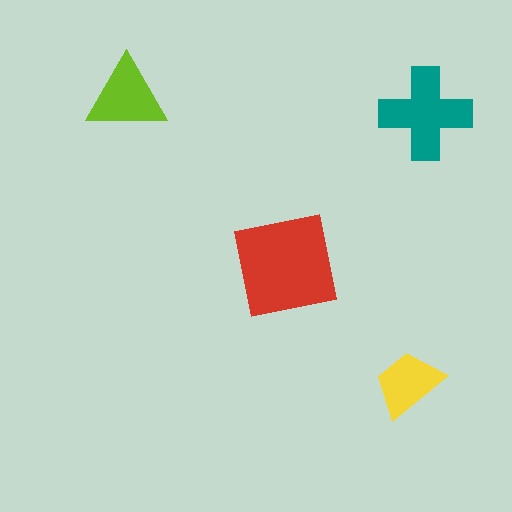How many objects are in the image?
There are 4 objects in the image.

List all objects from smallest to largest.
The yellow trapezoid, the lime triangle, the teal cross, the red square.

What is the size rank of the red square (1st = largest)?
1st.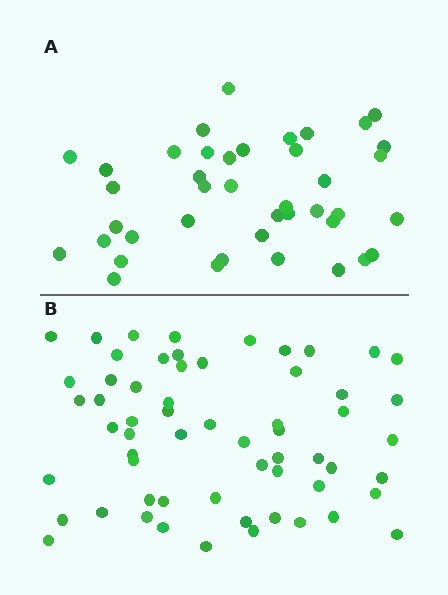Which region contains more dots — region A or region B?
Region B (the bottom region) has more dots.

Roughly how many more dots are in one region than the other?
Region B has approximately 20 more dots than region A.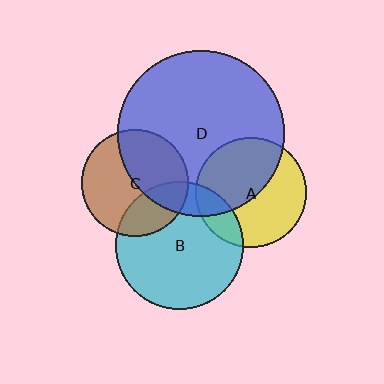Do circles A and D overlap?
Yes.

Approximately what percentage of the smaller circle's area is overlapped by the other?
Approximately 50%.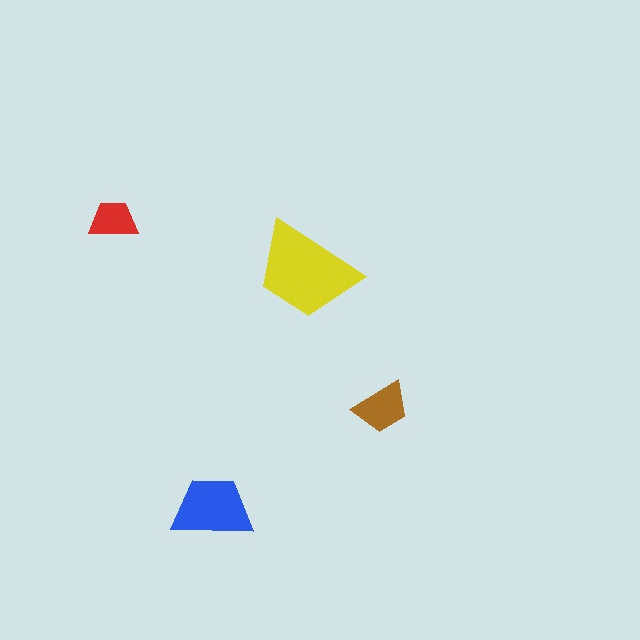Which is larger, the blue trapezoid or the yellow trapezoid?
The yellow one.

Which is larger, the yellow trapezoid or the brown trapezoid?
The yellow one.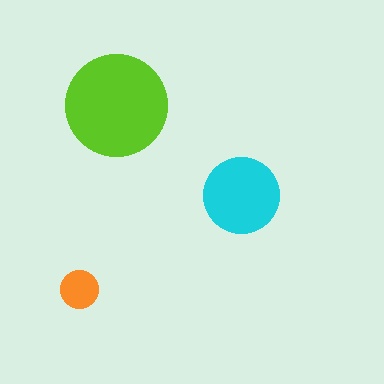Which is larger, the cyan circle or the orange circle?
The cyan one.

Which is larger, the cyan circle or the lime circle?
The lime one.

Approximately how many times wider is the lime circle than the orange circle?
About 2.5 times wider.